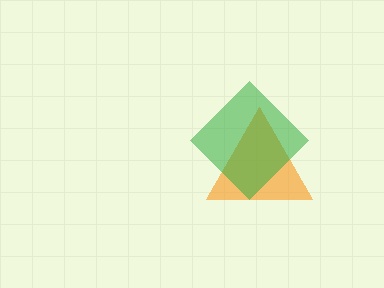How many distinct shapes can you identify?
There are 2 distinct shapes: an orange triangle, a green diamond.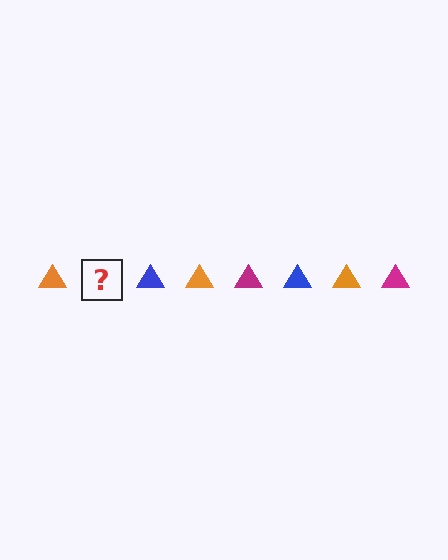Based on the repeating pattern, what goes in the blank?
The blank should be a magenta triangle.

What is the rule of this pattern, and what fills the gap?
The rule is that the pattern cycles through orange, magenta, blue triangles. The gap should be filled with a magenta triangle.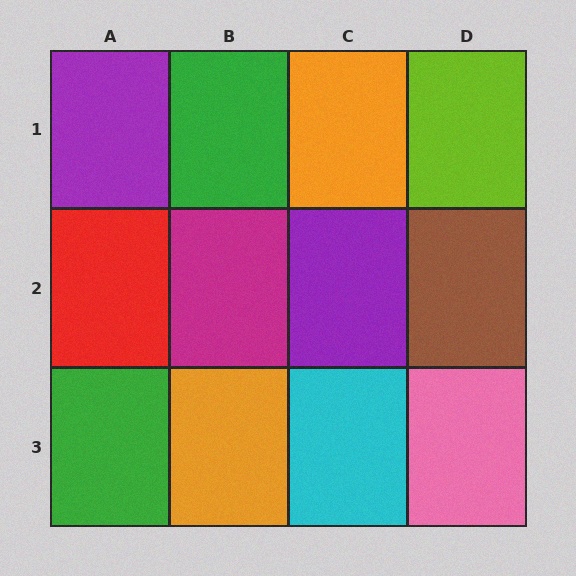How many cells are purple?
2 cells are purple.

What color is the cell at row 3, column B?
Orange.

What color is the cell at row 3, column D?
Pink.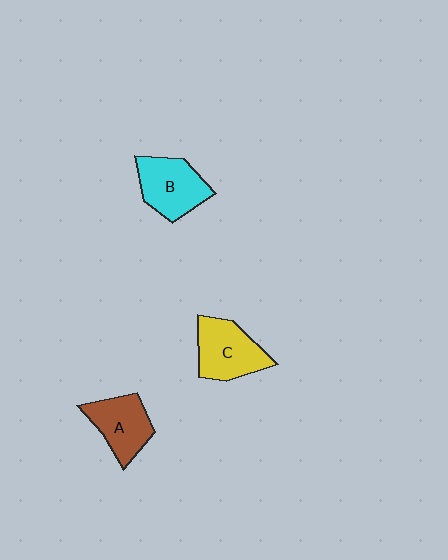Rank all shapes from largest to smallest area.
From largest to smallest: C (yellow), B (cyan), A (brown).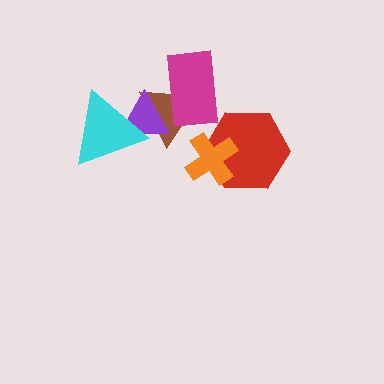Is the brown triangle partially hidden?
Yes, it is partially covered by another shape.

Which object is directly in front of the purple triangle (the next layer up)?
The magenta rectangle is directly in front of the purple triangle.